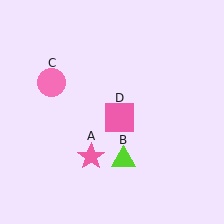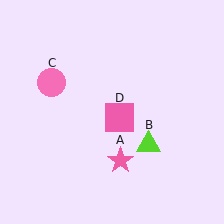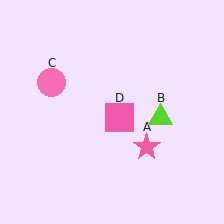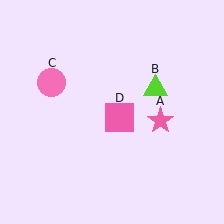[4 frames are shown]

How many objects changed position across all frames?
2 objects changed position: pink star (object A), lime triangle (object B).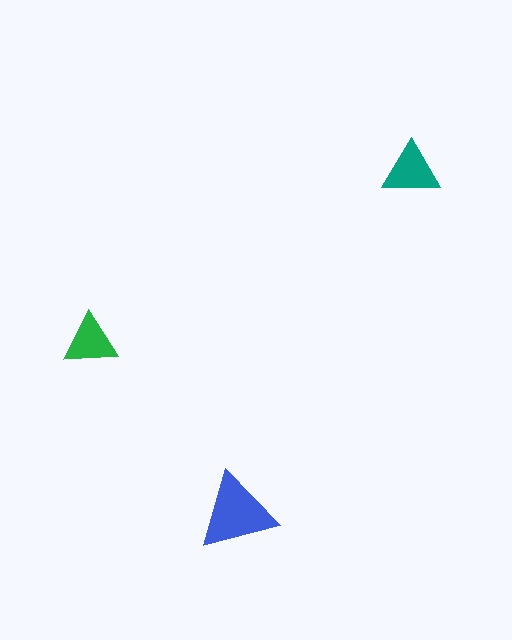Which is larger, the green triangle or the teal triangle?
The teal one.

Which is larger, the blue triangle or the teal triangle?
The blue one.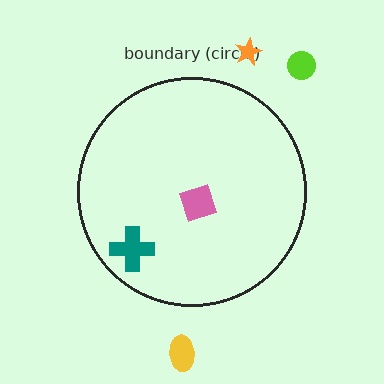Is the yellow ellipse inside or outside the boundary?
Outside.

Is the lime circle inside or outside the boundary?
Outside.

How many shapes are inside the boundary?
2 inside, 3 outside.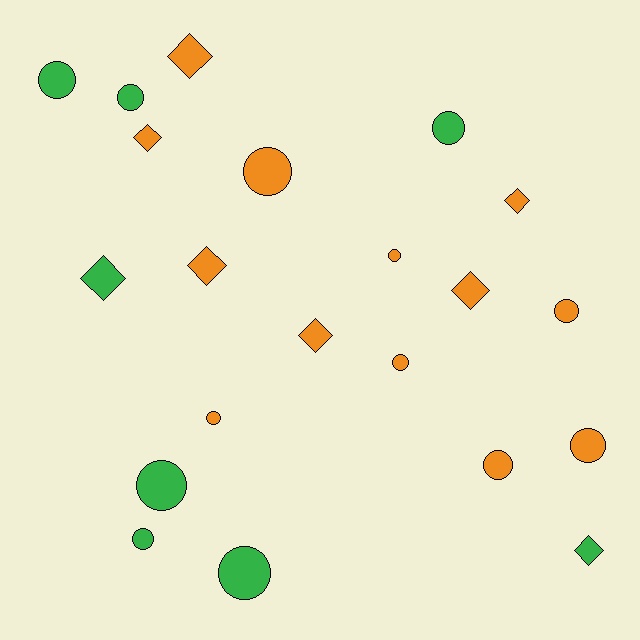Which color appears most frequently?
Orange, with 13 objects.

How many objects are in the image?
There are 21 objects.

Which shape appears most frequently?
Circle, with 13 objects.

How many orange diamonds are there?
There are 6 orange diamonds.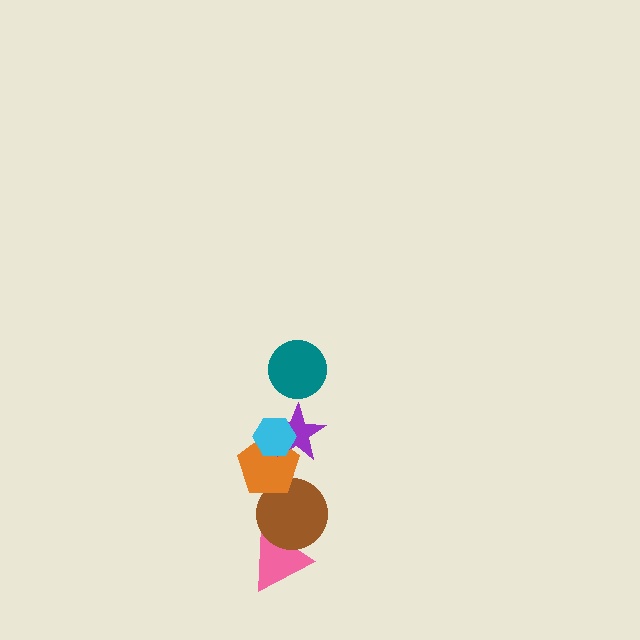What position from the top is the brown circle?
The brown circle is 5th from the top.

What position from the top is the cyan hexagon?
The cyan hexagon is 2nd from the top.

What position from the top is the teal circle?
The teal circle is 1st from the top.